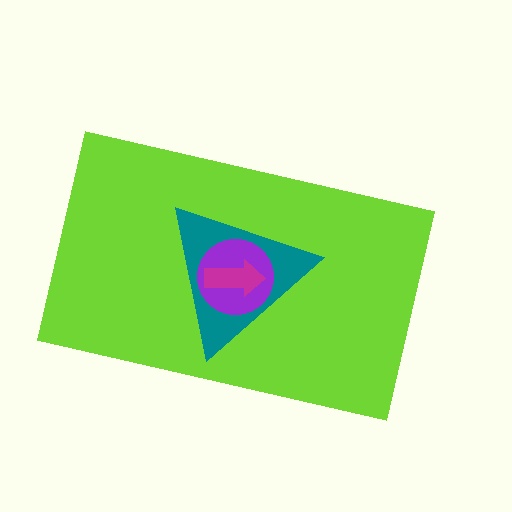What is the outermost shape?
The lime rectangle.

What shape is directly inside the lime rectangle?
The teal triangle.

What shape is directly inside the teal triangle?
The purple circle.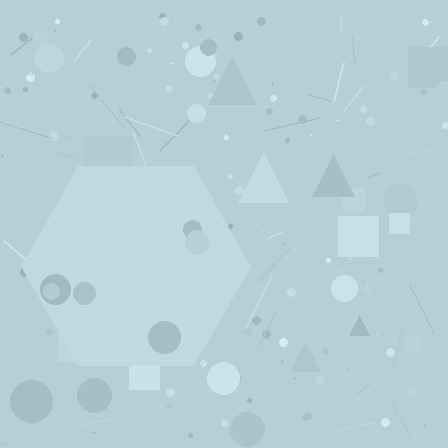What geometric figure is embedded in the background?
A hexagon is embedded in the background.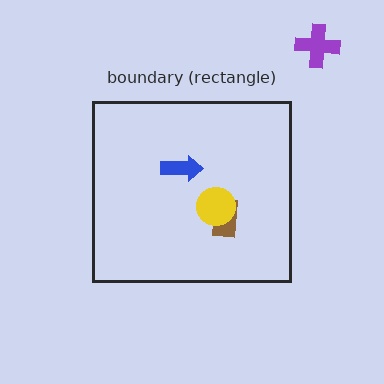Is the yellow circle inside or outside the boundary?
Inside.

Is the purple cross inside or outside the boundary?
Outside.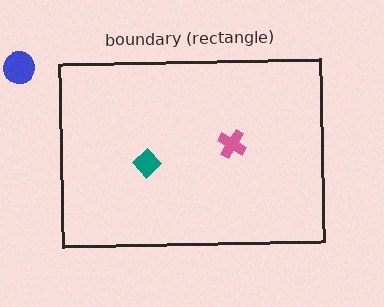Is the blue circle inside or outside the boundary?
Outside.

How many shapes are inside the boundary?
2 inside, 1 outside.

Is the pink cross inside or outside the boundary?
Inside.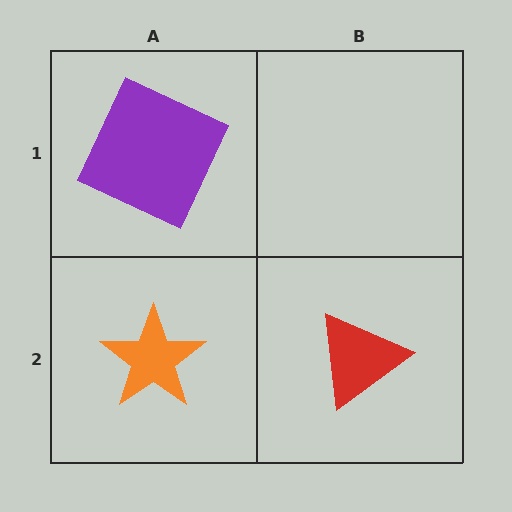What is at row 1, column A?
A purple square.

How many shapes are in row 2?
2 shapes.